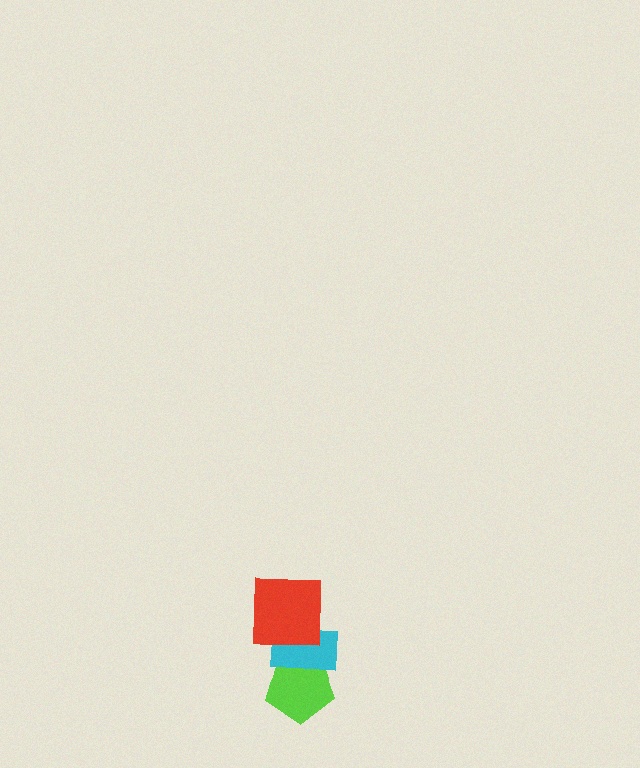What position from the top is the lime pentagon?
The lime pentagon is 3rd from the top.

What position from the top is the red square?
The red square is 1st from the top.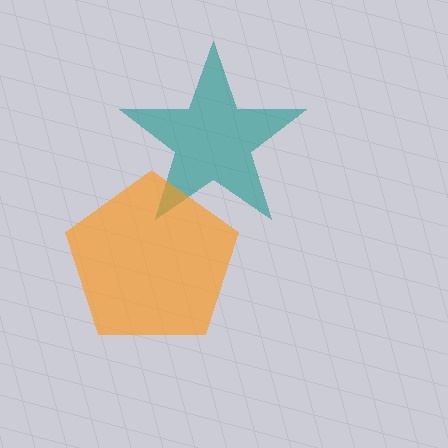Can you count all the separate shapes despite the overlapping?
Yes, there are 2 separate shapes.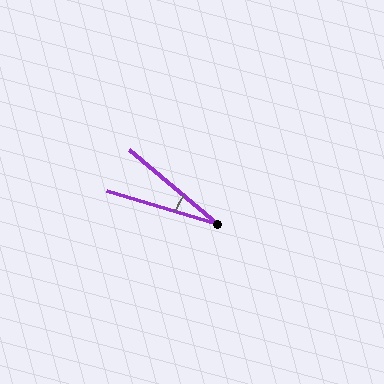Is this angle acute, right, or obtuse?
It is acute.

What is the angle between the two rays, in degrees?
Approximately 23 degrees.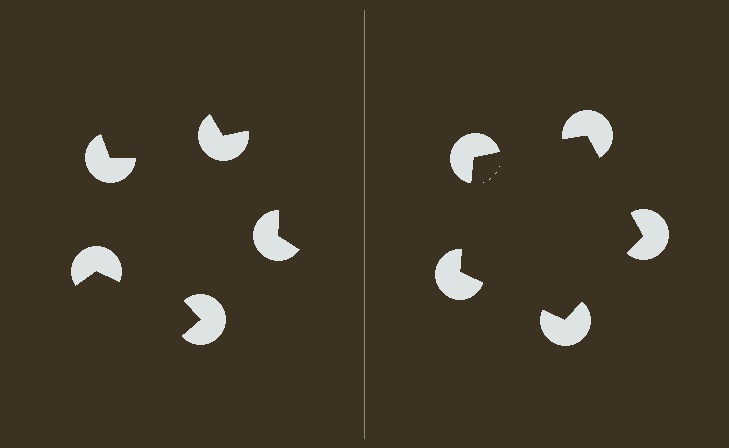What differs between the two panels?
The pac-man discs are positioned identically on both sides; only the wedge orientations differ. On the right they align to a pentagon; on the left they are misaligned.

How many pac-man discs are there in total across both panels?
10 — 5 on each side.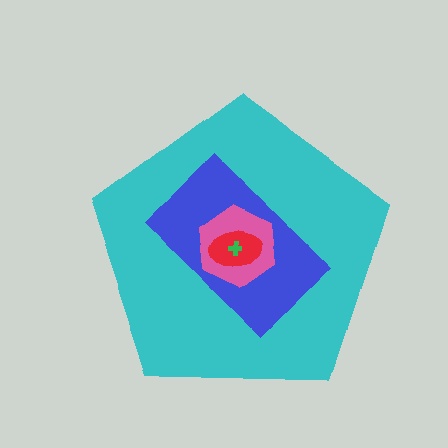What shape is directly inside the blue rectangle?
The pink hexagon.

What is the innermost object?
The green cross.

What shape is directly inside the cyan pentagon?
The blue rectangle.